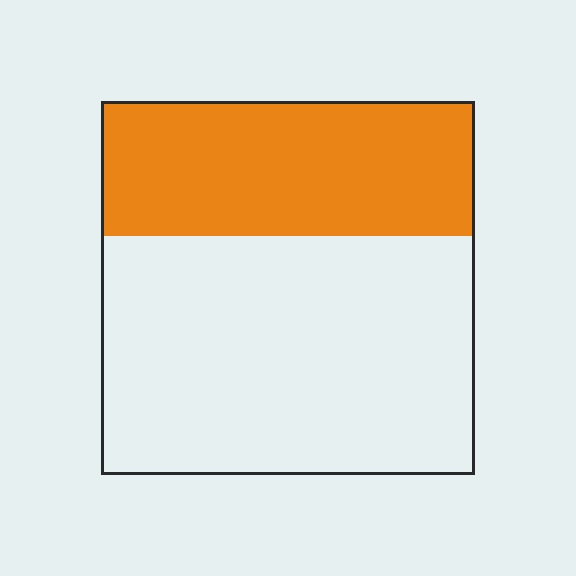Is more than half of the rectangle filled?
No.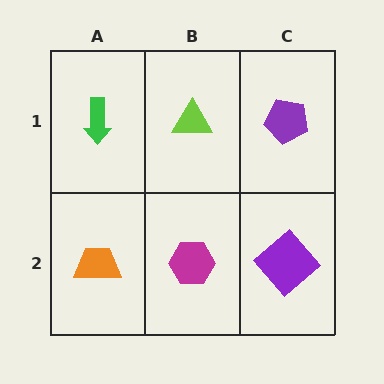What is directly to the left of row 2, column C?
A magenta hexagon.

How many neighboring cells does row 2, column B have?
3.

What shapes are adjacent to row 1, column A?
An orange trapezoid (row 2, column A), a lime triangle (row 1, column B).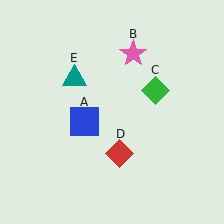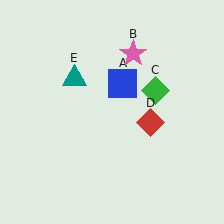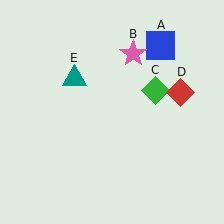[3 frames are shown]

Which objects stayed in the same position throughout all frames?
Pink star (object B) and green diamond (object C) and teal triangle (object E) remained stationary.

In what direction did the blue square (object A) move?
The blue square (object A) moved up and to the right.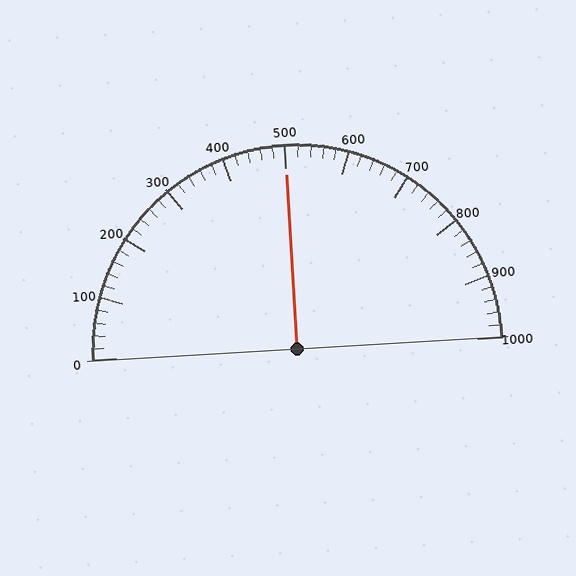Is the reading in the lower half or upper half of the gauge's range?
The reading is in the upper half of the range (0 to 1000).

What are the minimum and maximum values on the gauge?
The gauge ranges from 0 to 1000.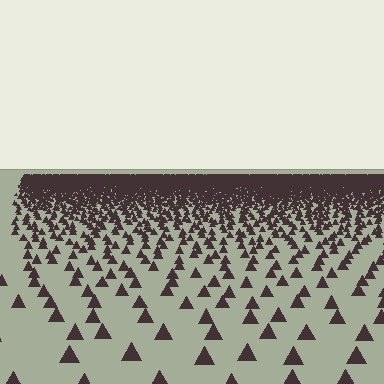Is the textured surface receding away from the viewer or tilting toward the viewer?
The surface is receding away from the viewer. Texture elements get smaller and denser toward the top.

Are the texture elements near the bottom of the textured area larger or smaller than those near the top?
Larger. Near the bottom, elements are closer to the viewer and appear at a bigger on-screen size.